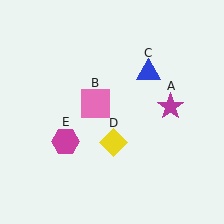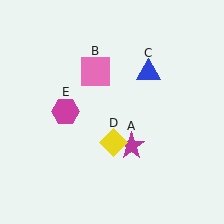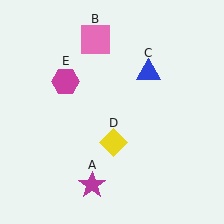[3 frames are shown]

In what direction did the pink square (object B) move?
The pink square (object B) moved up.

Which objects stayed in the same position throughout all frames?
Blue triangle (object C) and yellow diamond (object D) remained stationary.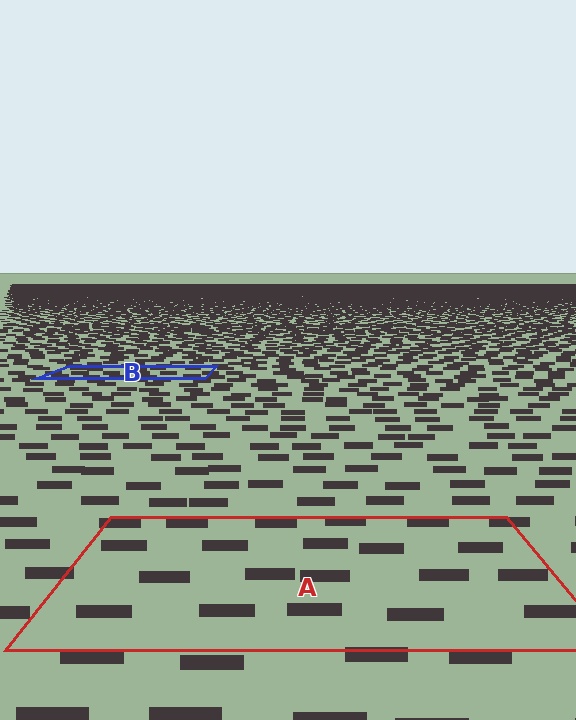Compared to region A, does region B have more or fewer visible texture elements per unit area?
Region B has more texture elements per unit area — they are packed more densely because it is farther away.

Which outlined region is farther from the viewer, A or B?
Region B is farther from the viewer — the texture elements inside it appear smaller and more densely packed.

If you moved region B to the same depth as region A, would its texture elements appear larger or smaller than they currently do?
They would appear larger. At a closer depth, the same texture elements are projected at a bigger on-screen size.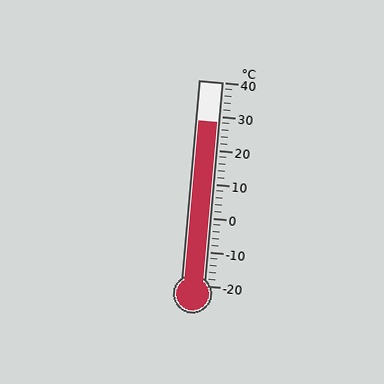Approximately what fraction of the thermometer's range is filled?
The thermometer is filled to approximately 80% of its range.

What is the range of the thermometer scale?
The thermometer scale ranges from -20°C to 40°C.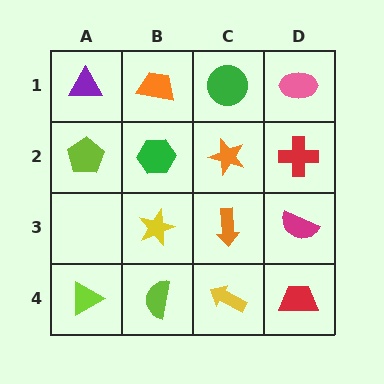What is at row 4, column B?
A lime semicircle.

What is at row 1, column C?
A green circle.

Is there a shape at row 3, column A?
No, that cell is empty.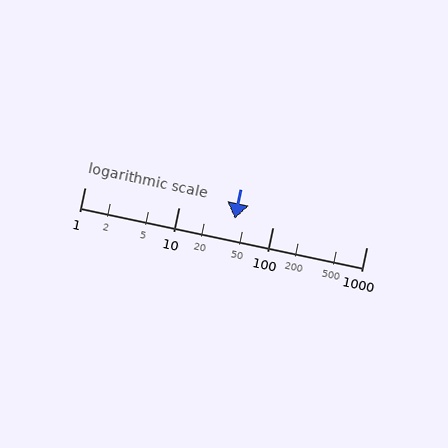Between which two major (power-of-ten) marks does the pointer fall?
The pointer is between 10 and 100.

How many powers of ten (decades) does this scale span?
The scale spans 3 decades, from 1 to 1000.